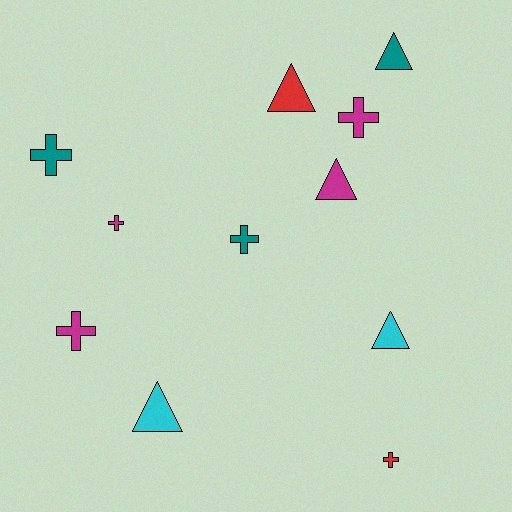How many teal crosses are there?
There are 2 teal crosses.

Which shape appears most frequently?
Cross, with 6 objects.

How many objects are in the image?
There are 11 objects.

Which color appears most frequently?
Magenta, with 4 objects.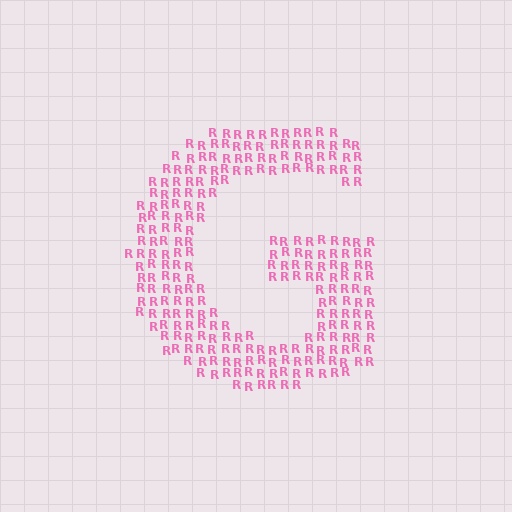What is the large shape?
The large shape is the letter G.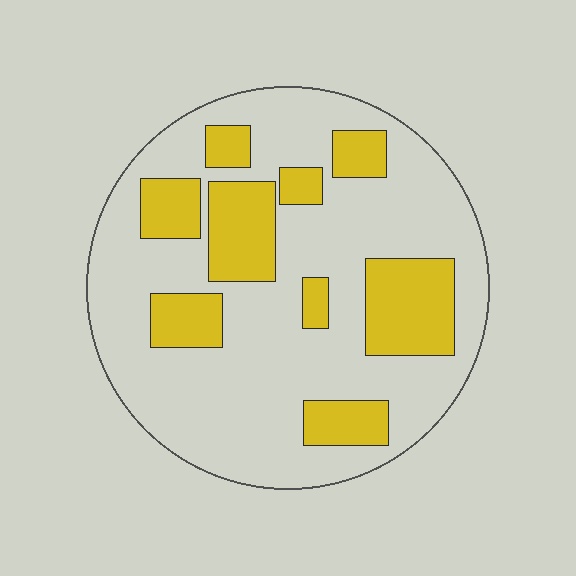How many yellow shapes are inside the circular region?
9.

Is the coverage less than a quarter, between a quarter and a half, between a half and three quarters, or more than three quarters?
Between a quarter and a half.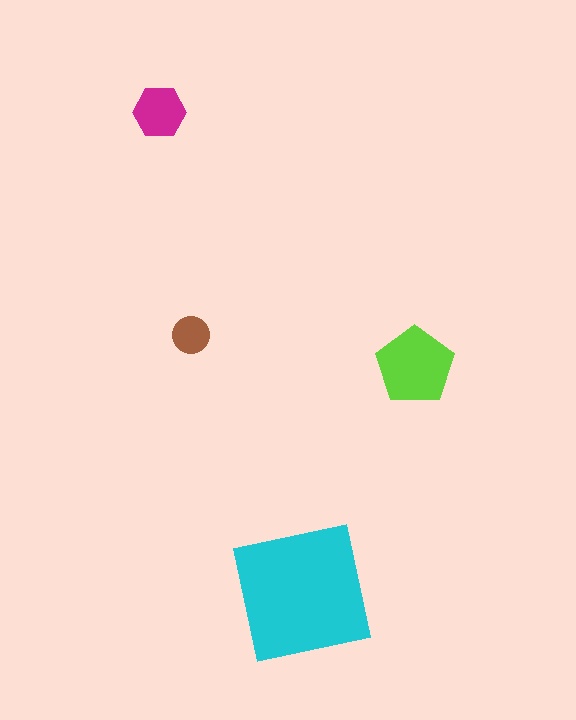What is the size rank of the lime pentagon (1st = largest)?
2nd.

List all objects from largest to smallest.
The cyan square, the lime pentagon, the magenta hexagon, the brown circle.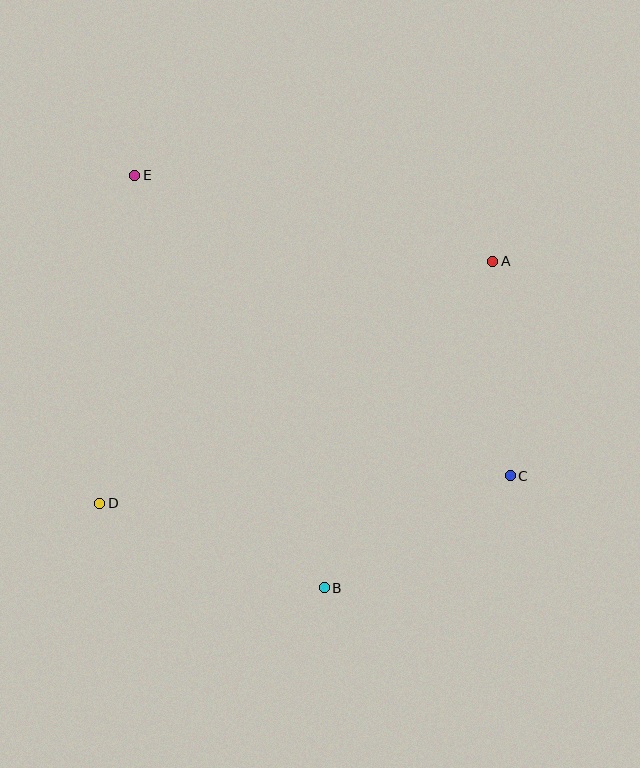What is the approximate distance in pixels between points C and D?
The distance between C and D is approximately 411 pixels.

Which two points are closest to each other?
Points A and C are closest to each other.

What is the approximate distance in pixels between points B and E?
The distance between B and E is approximately 454 pixels.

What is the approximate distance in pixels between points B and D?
The distance between B and D is approximately 240 pixels.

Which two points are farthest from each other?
Points C and E are farthest from each other.